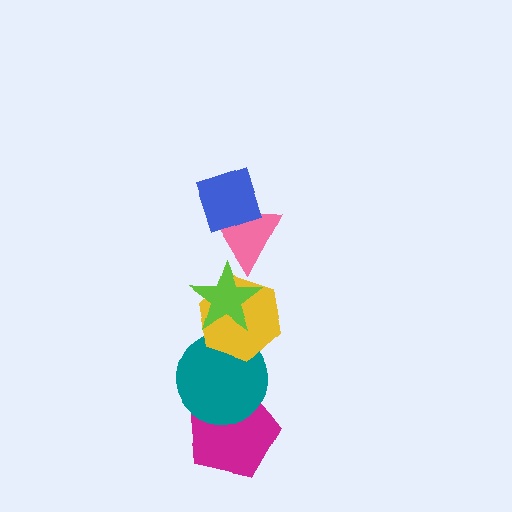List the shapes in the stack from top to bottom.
From top to bottom: the blue diamond, the pink triangle, the lime star, the yellow hexagon, the teal circle, the magenta pentagon.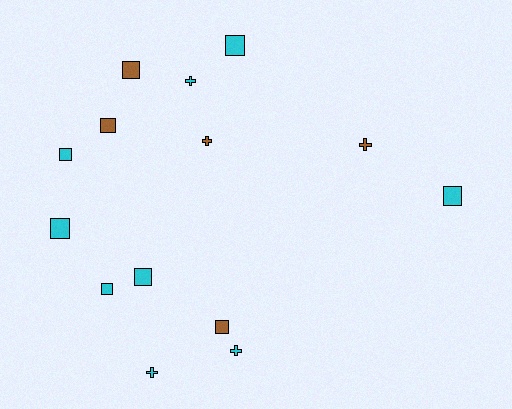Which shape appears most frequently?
Square, with 9 objects.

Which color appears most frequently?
Cyan, with 9 objects.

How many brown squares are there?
There are 3 brown squares.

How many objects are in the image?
There are 14 objects.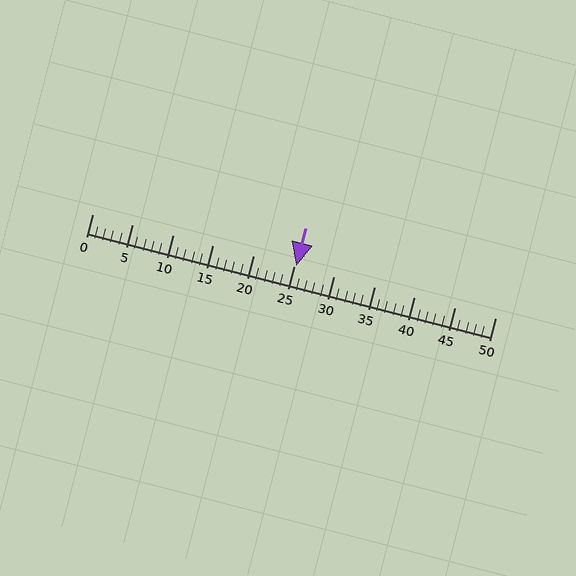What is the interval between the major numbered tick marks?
The major tick marks are spaced 5 units apart.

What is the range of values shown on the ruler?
The ruler shows values from 0 to 50.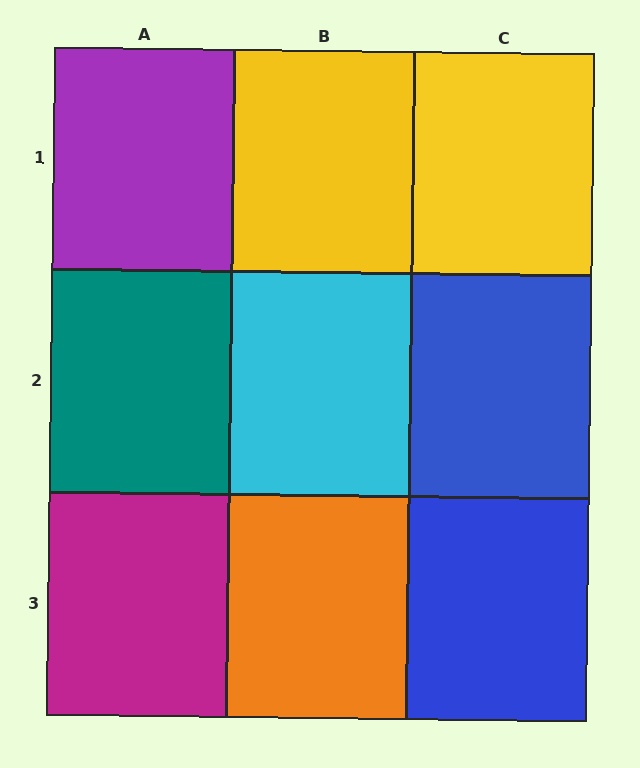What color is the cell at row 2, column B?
Cyan.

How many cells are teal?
1 cell is teal.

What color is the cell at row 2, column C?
Blue.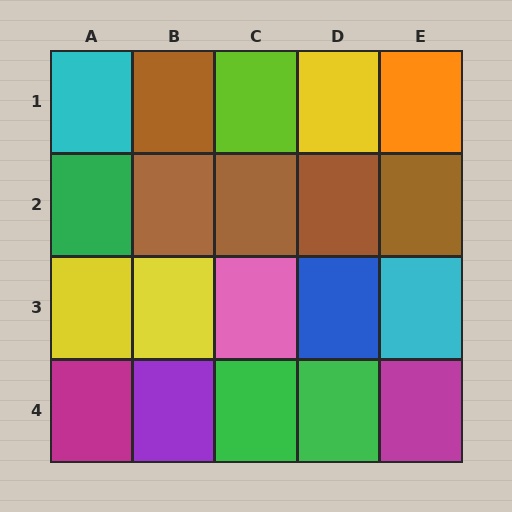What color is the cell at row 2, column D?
Brown.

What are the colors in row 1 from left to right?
Cyan, brown, lime, yellow, orange.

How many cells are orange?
1 cell is orange.